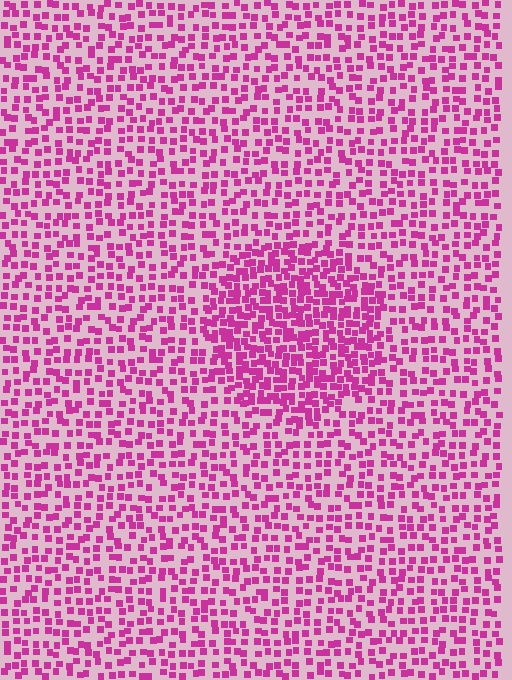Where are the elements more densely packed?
The elements are more densely packed inside the circle boundary.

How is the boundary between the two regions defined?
The boundary is defined by a change in element density (approximately 1.8x ratio). All elements are the same color, size, and shape.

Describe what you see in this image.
The image contains small magenta elements arranged at two different densities. A circle-shaped region is visible where the elements are more densely packed than the surrounding area.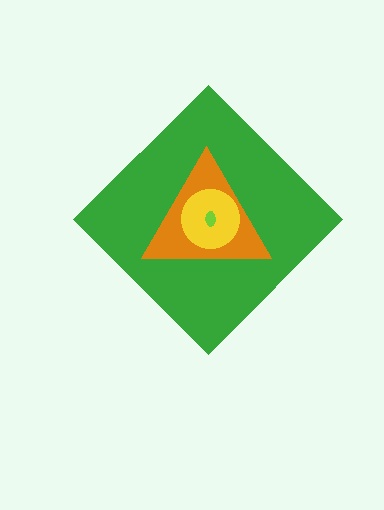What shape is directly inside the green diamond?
The orange triangle.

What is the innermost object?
The lime ellipse.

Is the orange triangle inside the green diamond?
Yes.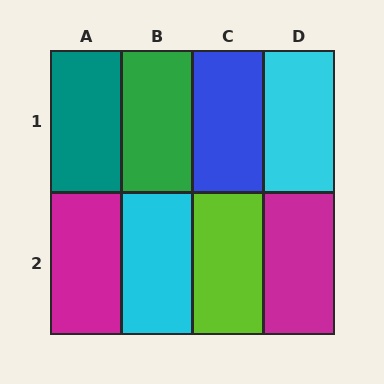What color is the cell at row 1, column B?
Green.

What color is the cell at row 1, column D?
Cyan.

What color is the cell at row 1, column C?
Blue.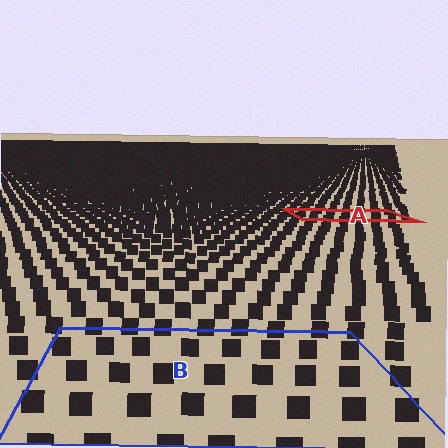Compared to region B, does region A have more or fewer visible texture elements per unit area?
Region A has more texture elements per unit area — they are packed more densely because it is farther away.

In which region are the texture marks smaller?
The texture marks are smaller in region A, because it is farther away.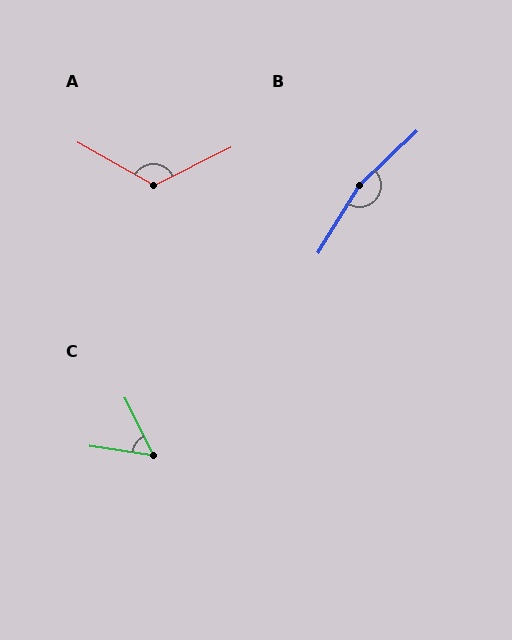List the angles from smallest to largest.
C (55°), A (124°), B (165°).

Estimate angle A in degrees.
Approximately 124 degrees.